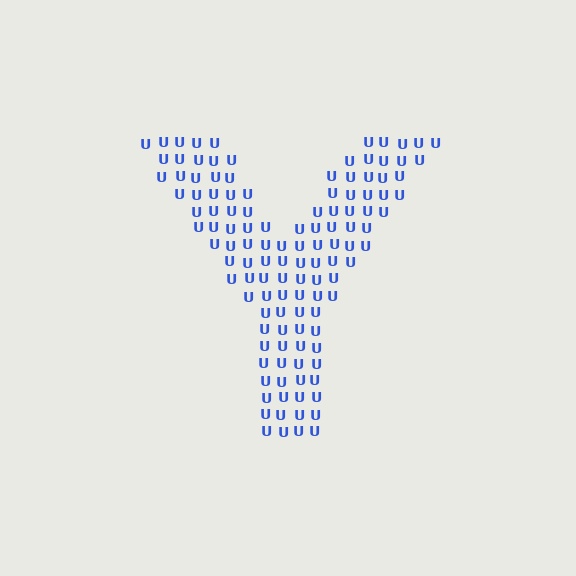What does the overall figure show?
The overall figure shows the letter Y.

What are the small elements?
The small elements are letter U's.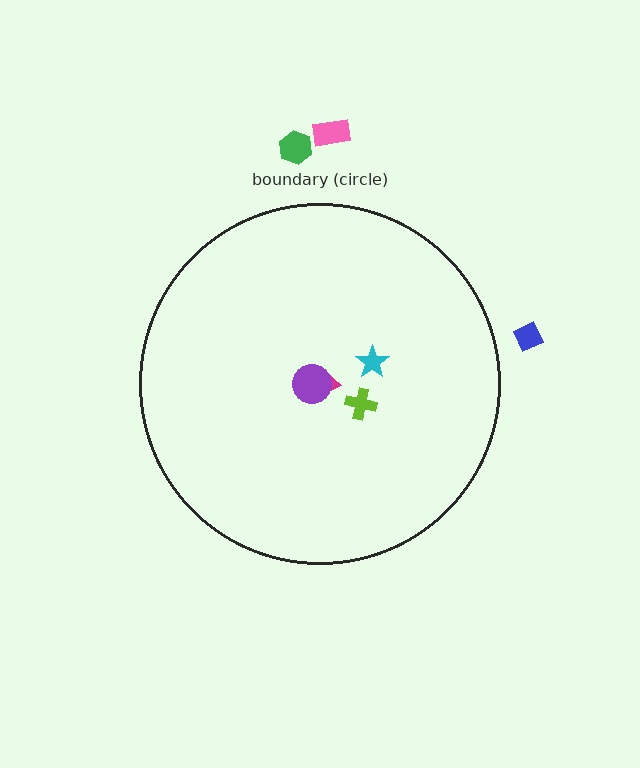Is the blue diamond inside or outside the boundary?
Outside.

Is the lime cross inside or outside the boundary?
Inside.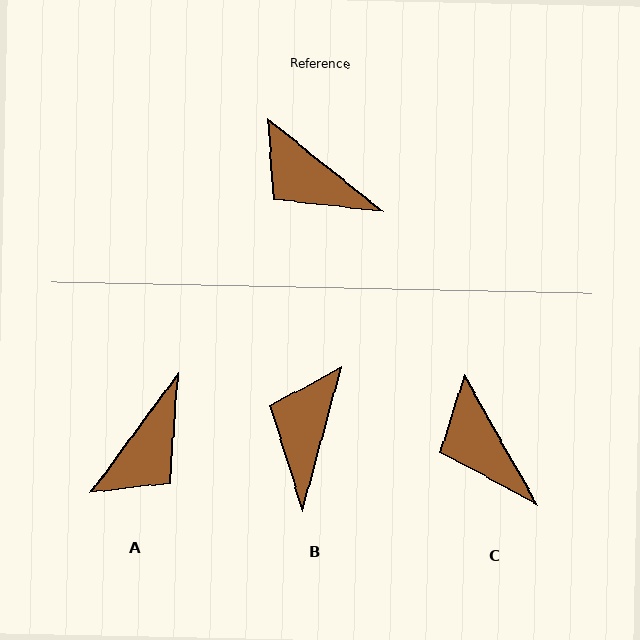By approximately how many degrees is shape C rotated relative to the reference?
Approximately 22 degrees clockwise.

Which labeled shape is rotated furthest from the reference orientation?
A, about 93 degrees away.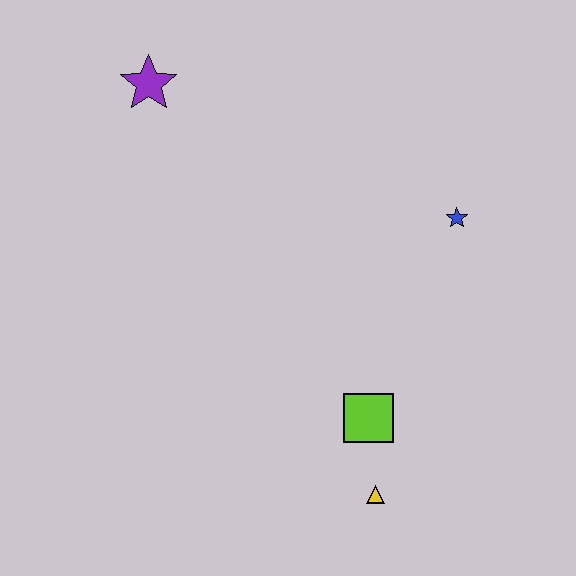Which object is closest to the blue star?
The lime square is closest to the blue star.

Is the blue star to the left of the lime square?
No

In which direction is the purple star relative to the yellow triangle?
The purple star is above the yellow triangle.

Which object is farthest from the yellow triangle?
The purple star is farthest from the yellow triangle.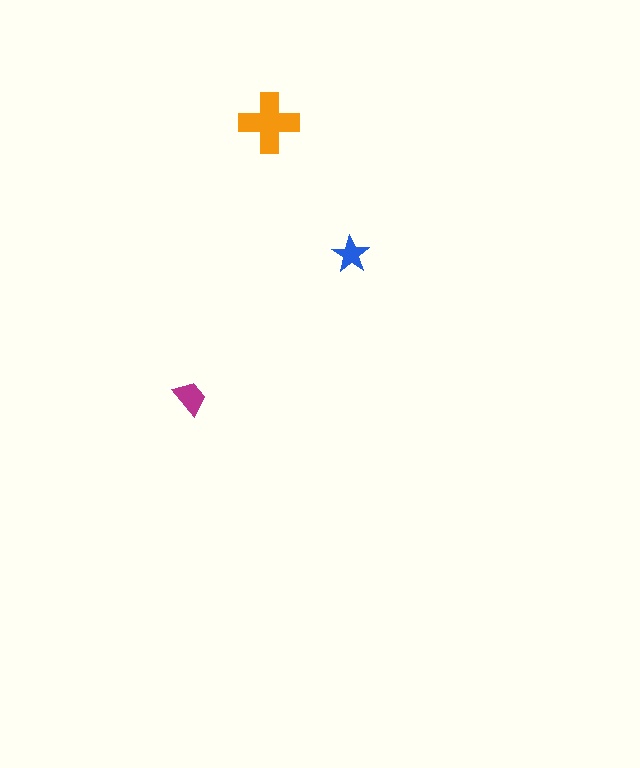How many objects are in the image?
There are 3 objects in the image.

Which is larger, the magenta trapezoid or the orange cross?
The orange cross.